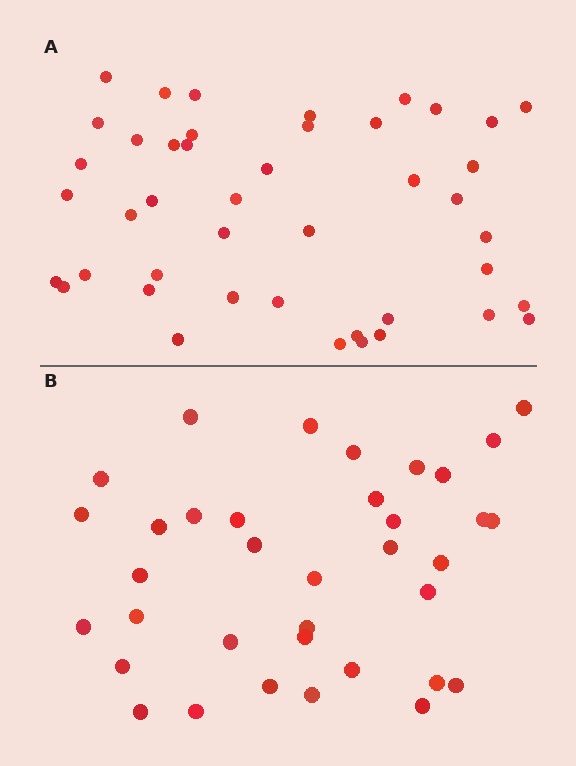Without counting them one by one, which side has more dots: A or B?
Region A (the top region) has more dots.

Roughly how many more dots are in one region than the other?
Region A has roughly 8 or so more dots than region B.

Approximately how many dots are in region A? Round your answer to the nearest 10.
About 40 dots. (The exact count is 44, which rounds to 40.)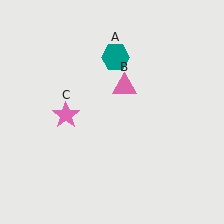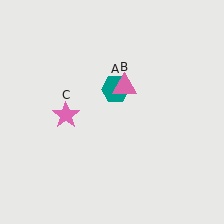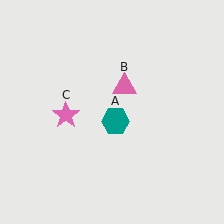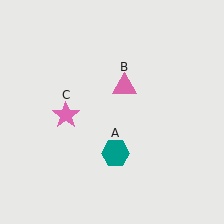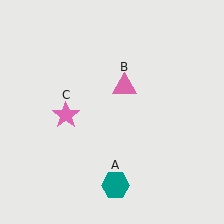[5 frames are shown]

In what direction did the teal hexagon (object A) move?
The teal hexagon (object A) moved down.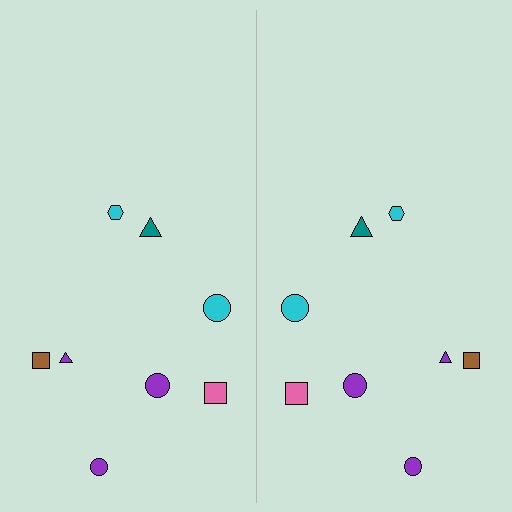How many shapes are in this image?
There are 16 shapes in this image.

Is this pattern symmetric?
Yes, this pattern has bilateral (reflection) symmetry.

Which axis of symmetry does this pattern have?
The pattern has a vertical axis of symmetry running through the center of the image.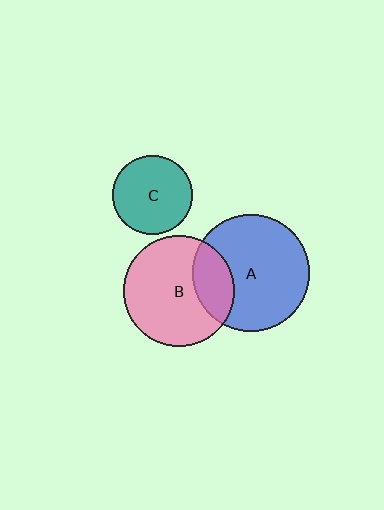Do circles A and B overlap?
Yes.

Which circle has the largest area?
Circle A (blue).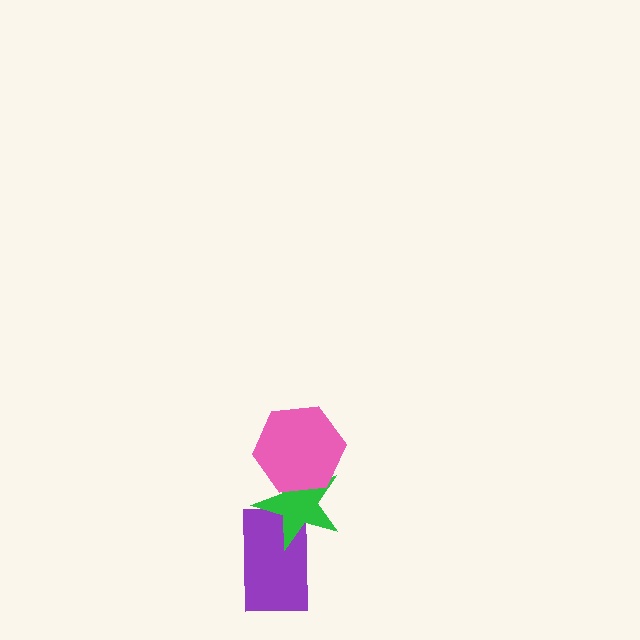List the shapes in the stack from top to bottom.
From top to bottom: the pink hexagon, the green star, the purple rectangle.